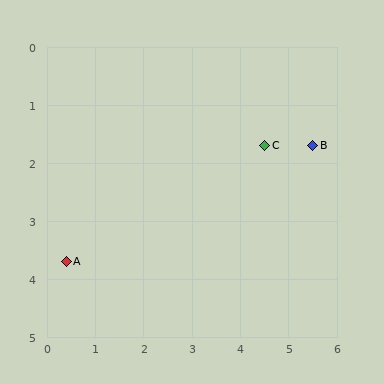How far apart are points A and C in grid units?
Points A and C are about 4.6 grid units apart.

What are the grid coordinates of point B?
Point B is at approximately (5.5, 1.7).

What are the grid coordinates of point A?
Point A is at approximately (0.4, 3.7).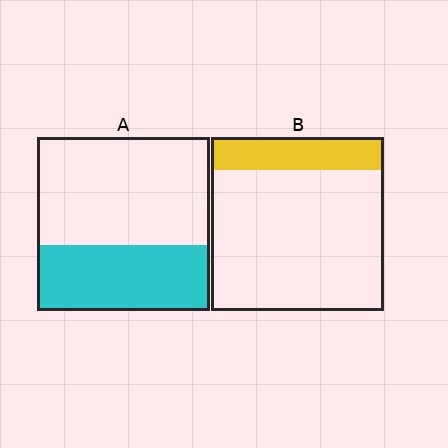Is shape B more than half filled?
No.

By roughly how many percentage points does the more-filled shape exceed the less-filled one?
By roughly 20 percentage points (A over B).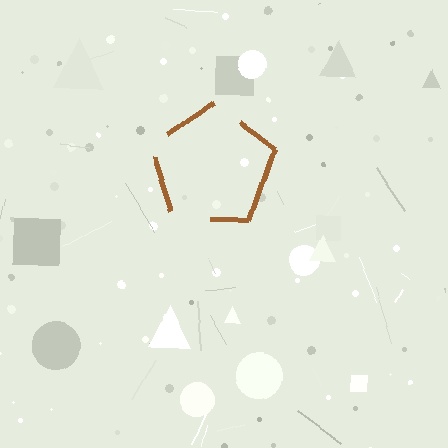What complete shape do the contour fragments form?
The contour fragments form a pentagon.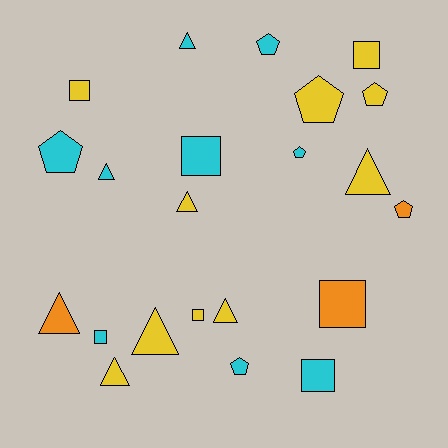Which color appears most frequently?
Yellow, with 10 objects.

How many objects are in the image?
There are 22 objects.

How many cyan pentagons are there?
There are 4 cyan pentagons.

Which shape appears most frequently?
Triangle, with 8 objects.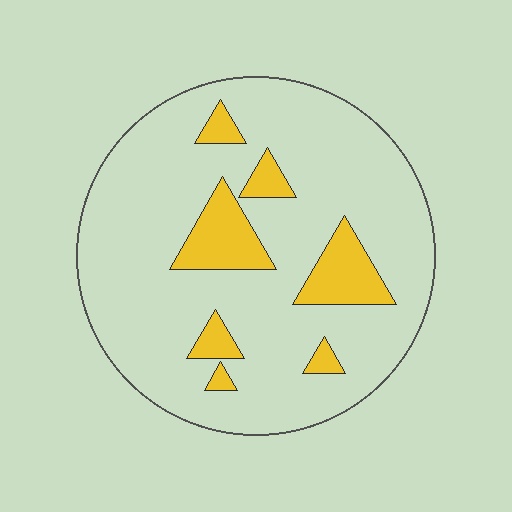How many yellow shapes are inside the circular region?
7.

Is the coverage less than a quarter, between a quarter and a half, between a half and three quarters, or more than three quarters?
Less than a quarter.